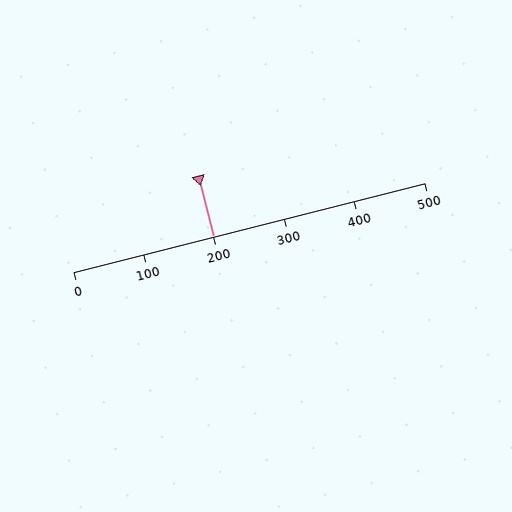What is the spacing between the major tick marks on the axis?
The major ticks are spaced 100 apart.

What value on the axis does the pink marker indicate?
The marker indicates approximately 200.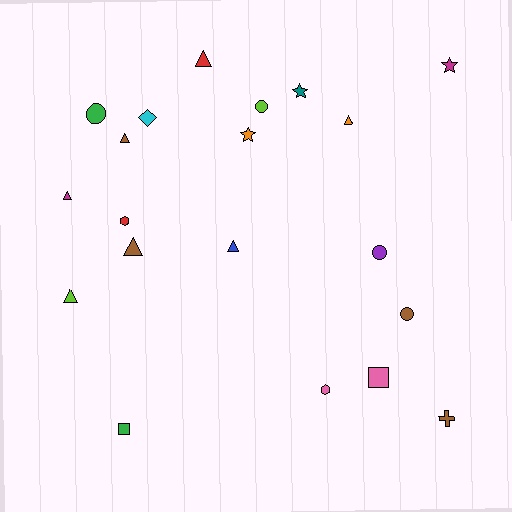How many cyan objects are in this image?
There is 1 cyan object.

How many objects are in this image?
There are 20 objects.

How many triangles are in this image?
There are 7 triangles.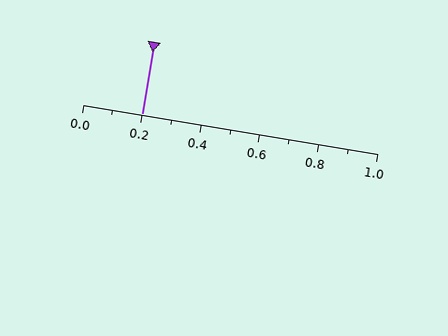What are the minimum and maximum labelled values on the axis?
The axis runs from 0.0 to 1.0.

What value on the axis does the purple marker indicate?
The marker indicates approximately 0.2.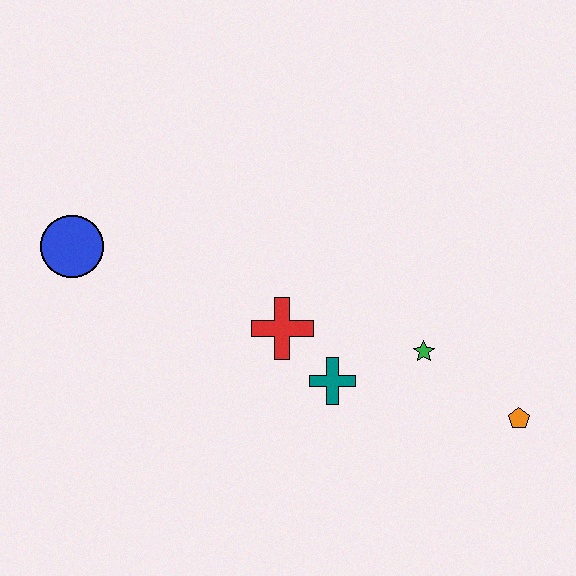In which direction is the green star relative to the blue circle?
The green star is to the right of the blue circle.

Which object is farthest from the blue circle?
The orange pentagon is farthest from the blue circle.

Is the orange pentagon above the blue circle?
No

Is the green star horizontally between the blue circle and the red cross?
No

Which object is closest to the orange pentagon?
The green star is closest to the orange pentagon.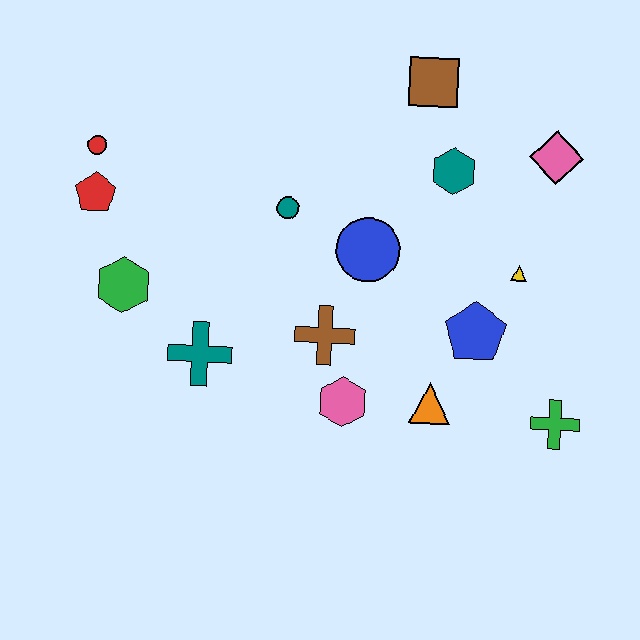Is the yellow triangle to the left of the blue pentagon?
No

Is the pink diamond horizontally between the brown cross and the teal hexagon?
No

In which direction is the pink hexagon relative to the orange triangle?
The pink hexagon is to the left of the orange triangle.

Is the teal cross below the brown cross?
Yes